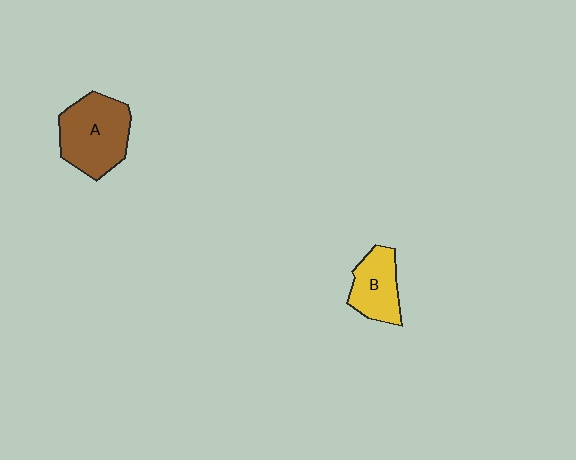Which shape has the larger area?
Shape A (brown).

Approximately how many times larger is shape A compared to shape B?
Approximately 1.5 times.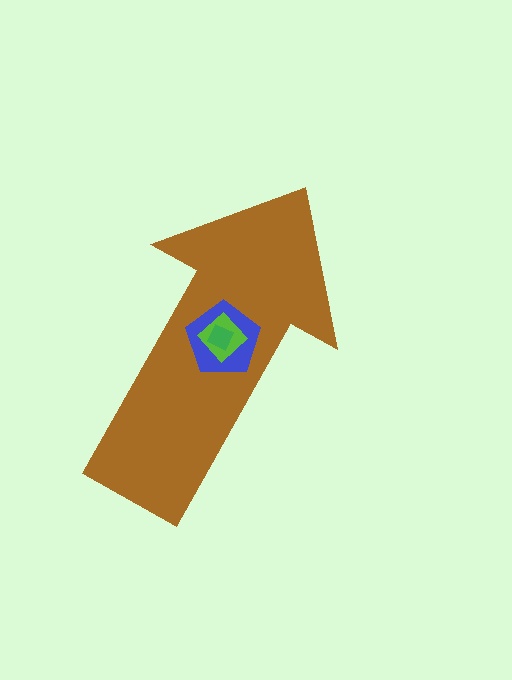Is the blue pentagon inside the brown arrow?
Yes.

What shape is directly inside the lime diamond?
The green diamond.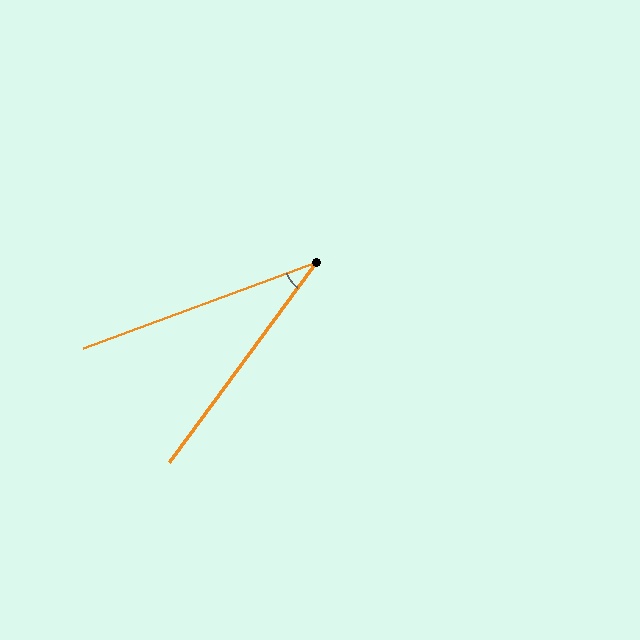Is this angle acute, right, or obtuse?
It is acute.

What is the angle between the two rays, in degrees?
Approximately 33 degrees.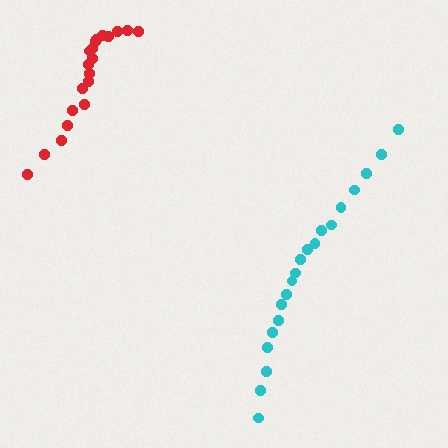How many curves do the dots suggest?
There are 2 distinct paths.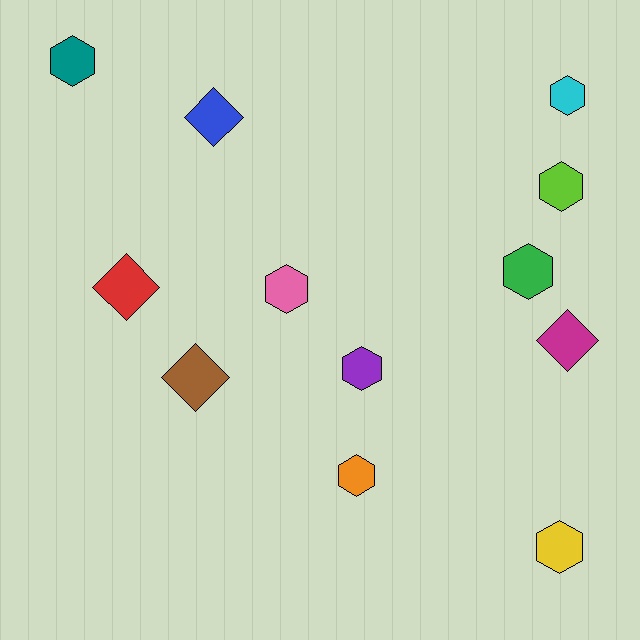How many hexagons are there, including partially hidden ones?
There are 8 hexagons.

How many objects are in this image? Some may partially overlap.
There are 12 objects.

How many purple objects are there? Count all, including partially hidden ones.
There is 1 purple object.